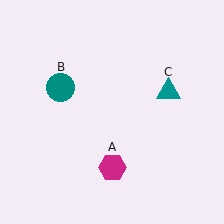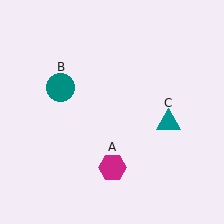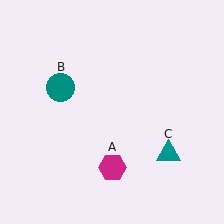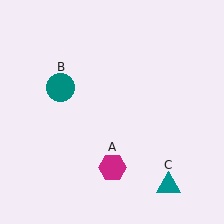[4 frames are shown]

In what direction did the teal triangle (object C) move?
The teal triangle (object C) moved down.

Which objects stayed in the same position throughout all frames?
Magenta hexagon (object A) and teal circle (object B) remained stationary.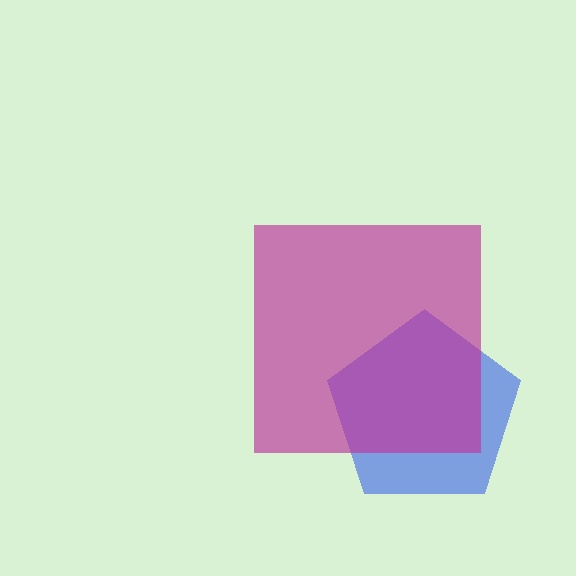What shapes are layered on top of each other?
The layered shapes are: a blue pentagon, a magenta square.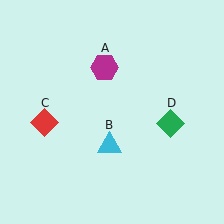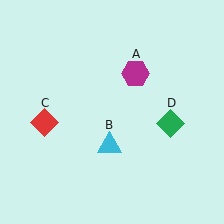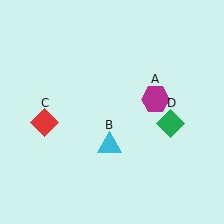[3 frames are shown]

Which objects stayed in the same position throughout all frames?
Cyan triangle (object B) and red diamond (object C) and green diamond (object D) remained stationary.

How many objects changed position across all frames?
1 object changed position: magenta hexagon (object A).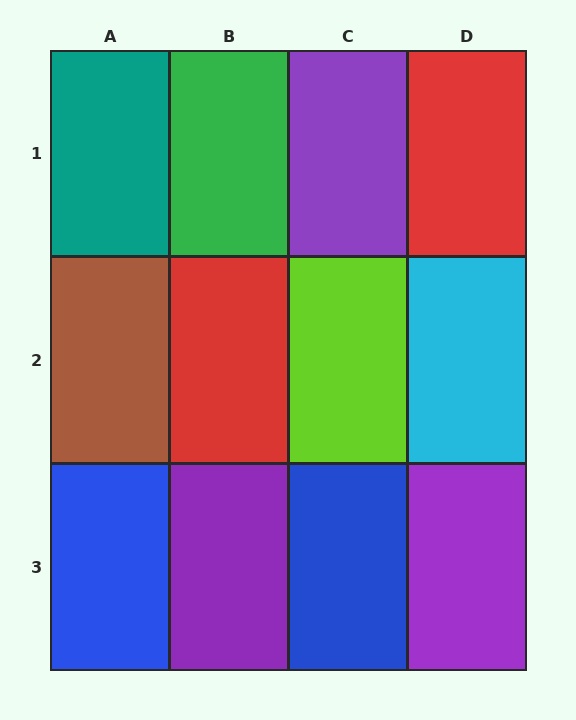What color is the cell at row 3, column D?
Purple.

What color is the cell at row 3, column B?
Purple.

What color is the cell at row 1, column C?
Purple.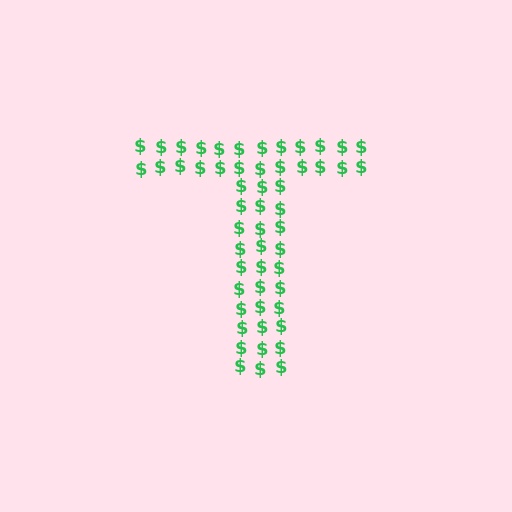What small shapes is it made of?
It is made of small dollar signs.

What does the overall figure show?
The overall figure shows the letter T.